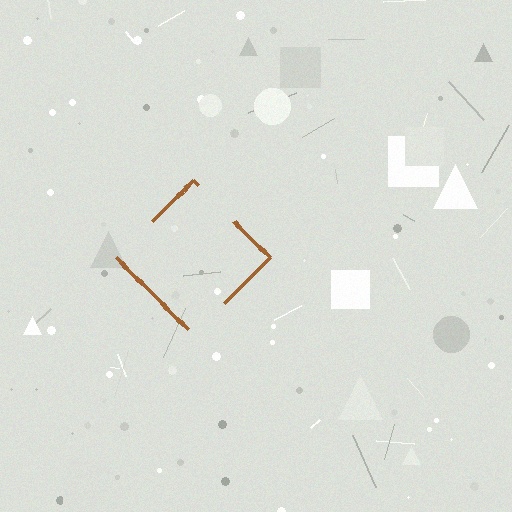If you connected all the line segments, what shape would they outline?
They would outline a diamond.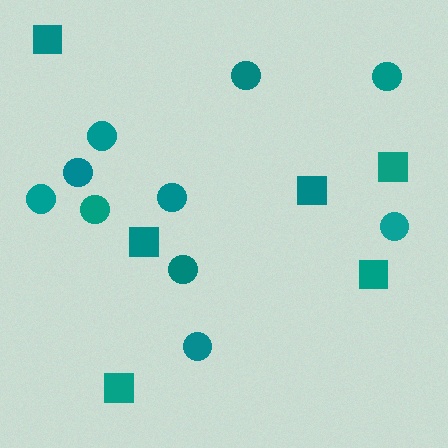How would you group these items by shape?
There are 2 groups: one group of circles (10) and one group of squares (6).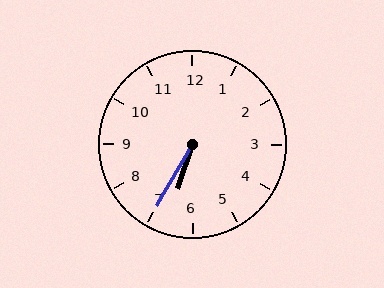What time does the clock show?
6:35.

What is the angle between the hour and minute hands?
Approximately 12 degrees.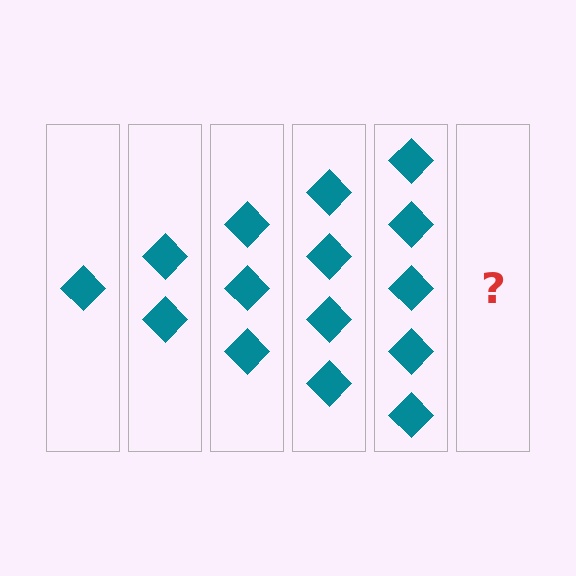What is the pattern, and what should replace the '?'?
The pattern is that each step adds one more diamond. The '?' should be 6 diamonds.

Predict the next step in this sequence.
The next step is 6 diamonds.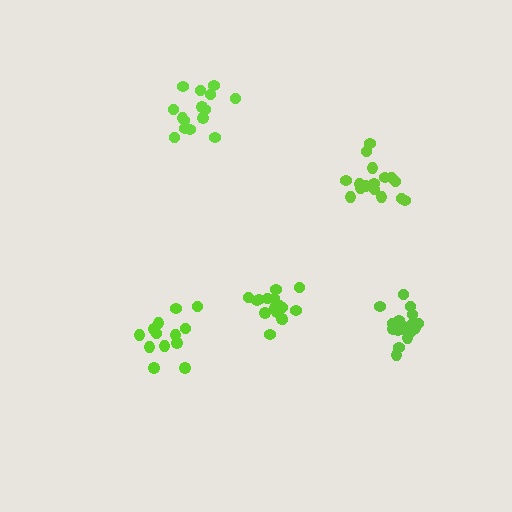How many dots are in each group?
Group 1: 15 dots, Group 2: 13 dots, Group 3: 16 dots, Group 4: 16 dots, Group 5: 19 dots (79 total).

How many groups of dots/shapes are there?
There are 5 groups.